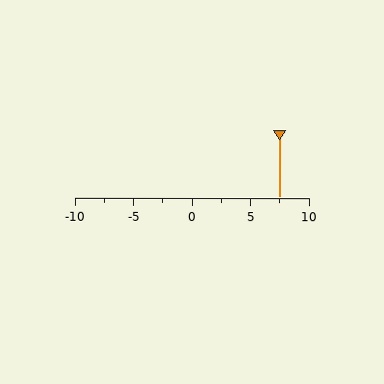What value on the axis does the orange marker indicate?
The marker indicates approximately 7.5.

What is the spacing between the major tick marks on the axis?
The major ticks are spaced 5 apart.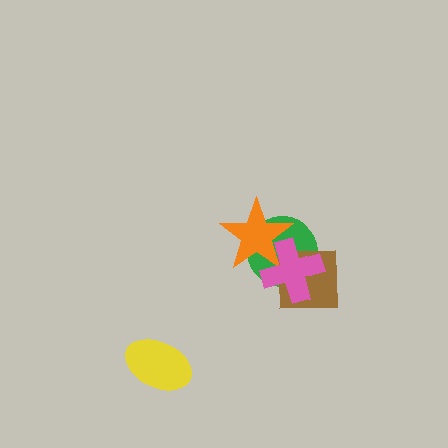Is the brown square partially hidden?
Yes, it is partially covered by another shape.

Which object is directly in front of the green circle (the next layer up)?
The brown square is directly in front of the green circle.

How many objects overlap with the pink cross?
3 objects overlap with the pink cross.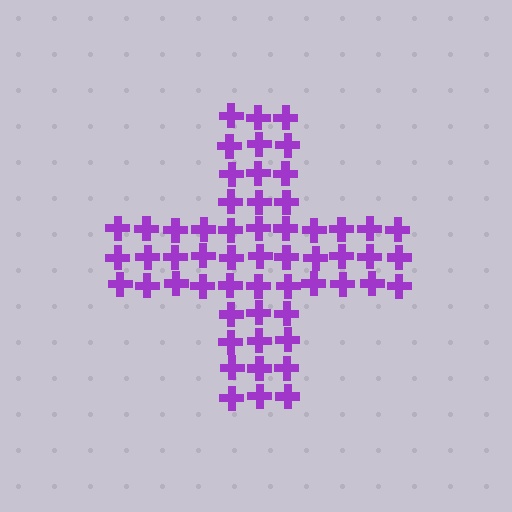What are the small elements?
The small elements are crosses.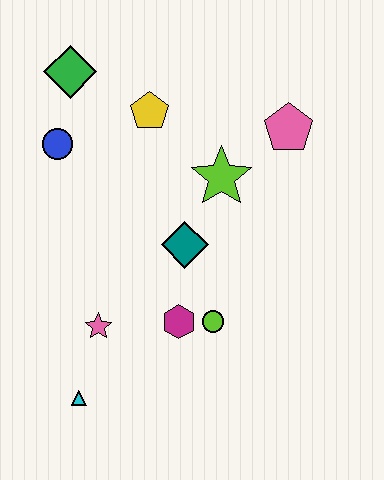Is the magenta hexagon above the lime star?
No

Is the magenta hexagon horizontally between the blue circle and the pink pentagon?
Yes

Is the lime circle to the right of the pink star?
Yes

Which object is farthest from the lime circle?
The green diamond is farthest from the lime circle.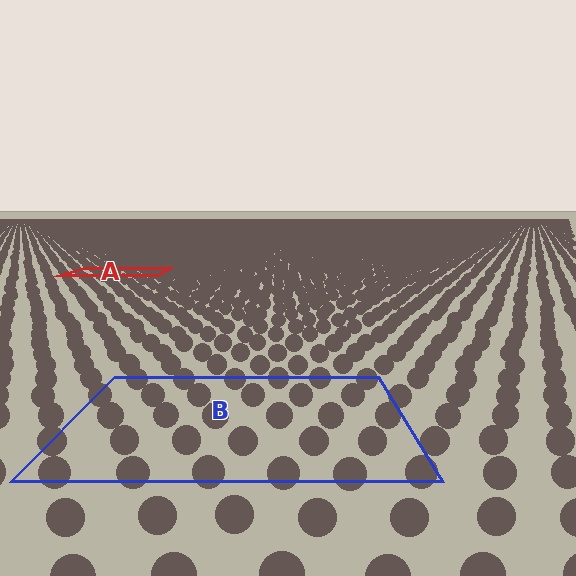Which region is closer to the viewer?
Region B is closer. The texture elements there are larger and more spread out.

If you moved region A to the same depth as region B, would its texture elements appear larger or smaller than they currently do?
They would appear larger. At a closer depth, the same texture elements are projected at a bigger on-screen size.